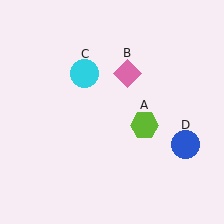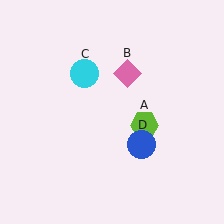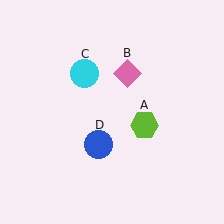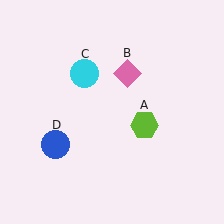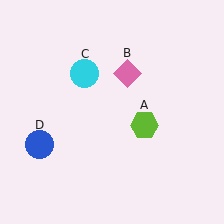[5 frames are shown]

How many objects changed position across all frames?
1 object changed position: blue circle (object D).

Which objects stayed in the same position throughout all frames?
Lime hexagon (object A) and pink diamond (object B) and cyan circle (object C) remained stationary.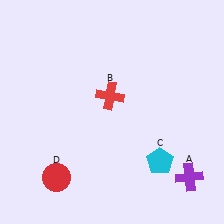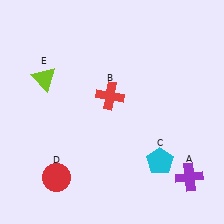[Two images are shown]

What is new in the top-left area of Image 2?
A lime triangle (E) was added in the top-left area of Image 2.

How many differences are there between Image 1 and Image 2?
There is 1 difference between the two images.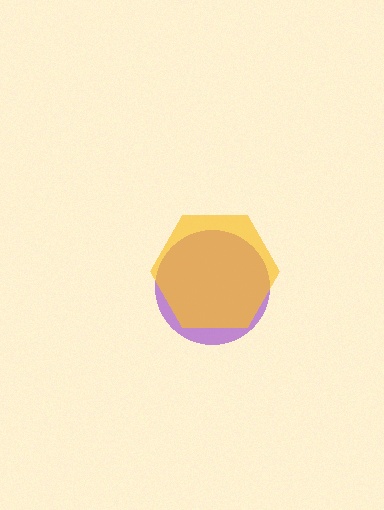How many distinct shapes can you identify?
There are 2 distinct shapes: a purple circle, a yellow hexagon.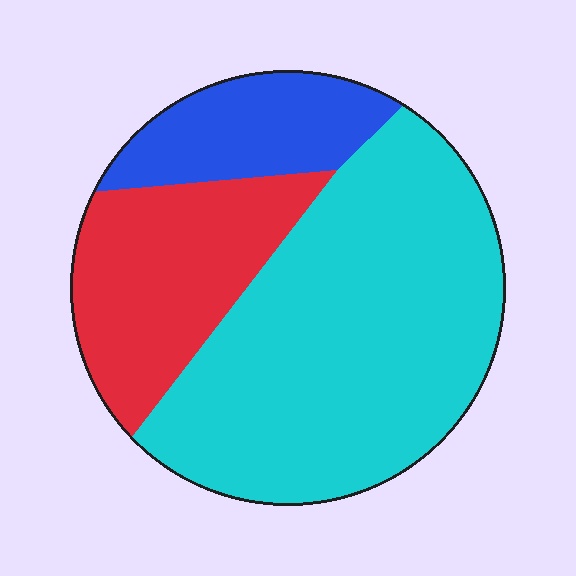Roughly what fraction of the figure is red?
Red takes up about one quarter (1/4) of the figure.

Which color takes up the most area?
Cyan, at roughly 60%.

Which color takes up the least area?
Blue, at roughly 15%.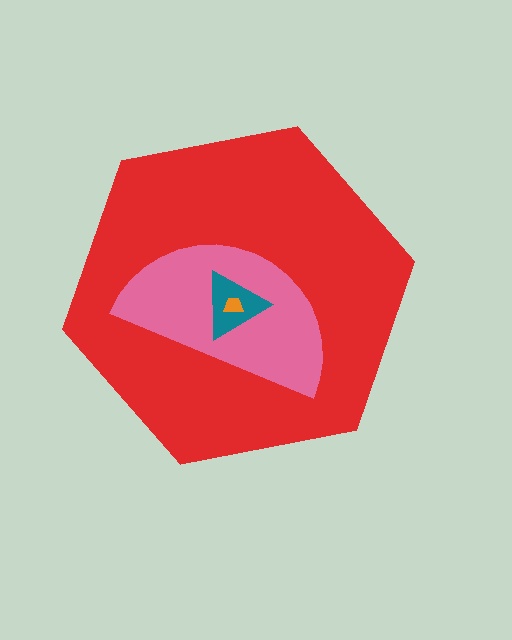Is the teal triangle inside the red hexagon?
Yes.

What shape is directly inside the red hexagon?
The pink semicircle.